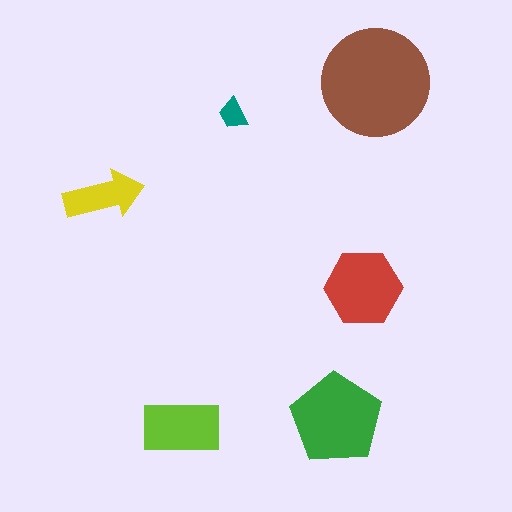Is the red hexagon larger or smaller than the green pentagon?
Smaller.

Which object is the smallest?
The teal trapezoid.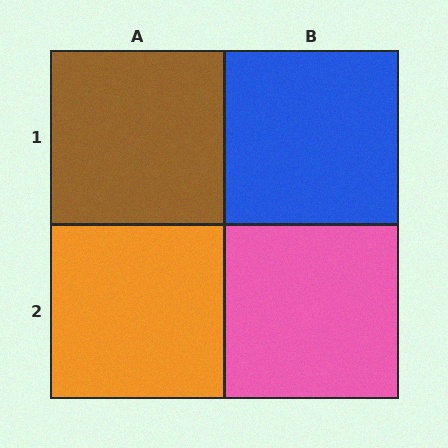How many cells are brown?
1 cell is brown.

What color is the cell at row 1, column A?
Brown.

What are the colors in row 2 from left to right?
Orange, pink.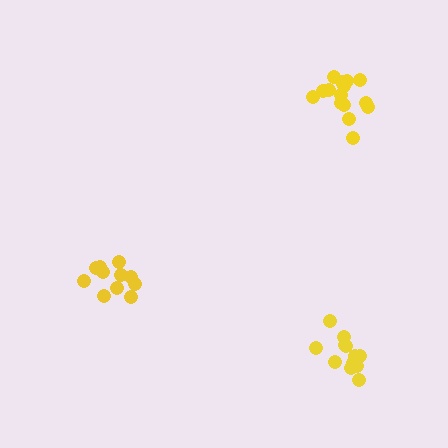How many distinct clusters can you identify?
There are 3 distinct clusters.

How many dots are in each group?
Group 1: 12 dots, Group 2: 15 dots, Group 3: 12 dots (39 total).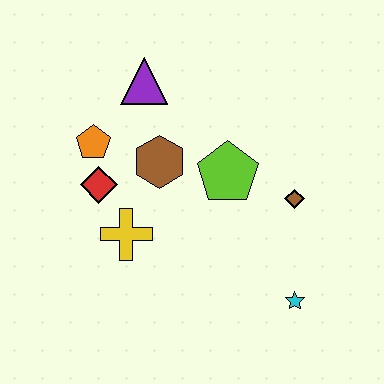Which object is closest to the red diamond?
The orange pentagon is closest to the red diamond.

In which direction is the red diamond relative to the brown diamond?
The red diamond is to the left of the brown diamond.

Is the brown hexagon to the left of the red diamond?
No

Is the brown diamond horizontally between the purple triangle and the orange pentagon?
No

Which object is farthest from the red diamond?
The cyan star is farthest from the red diamond.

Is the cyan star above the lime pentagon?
No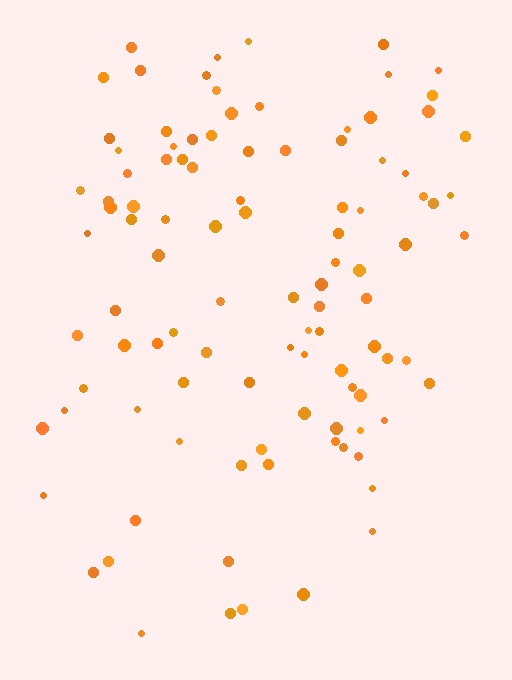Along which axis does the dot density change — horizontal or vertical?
Vertical.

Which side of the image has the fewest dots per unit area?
The bottom.